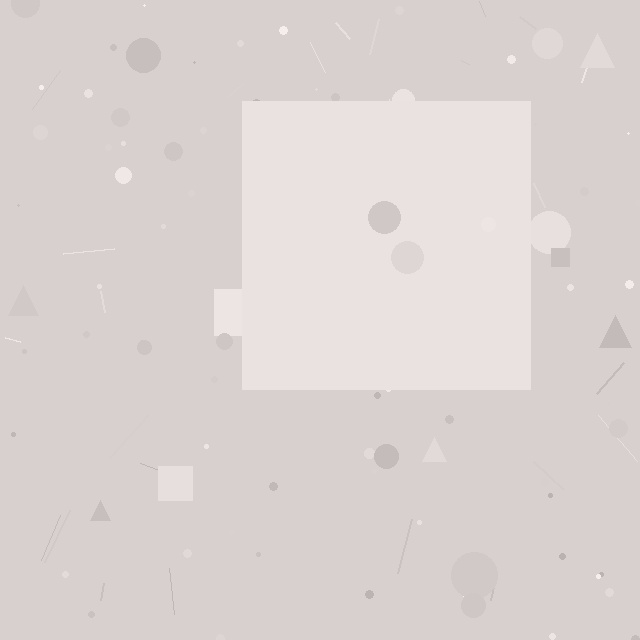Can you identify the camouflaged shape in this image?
The camouflaged shape is a square.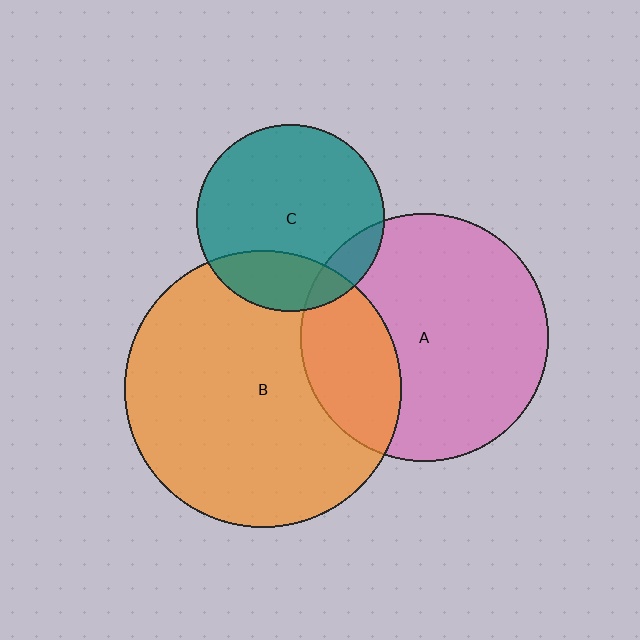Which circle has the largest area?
Circle B (orange).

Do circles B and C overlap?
Yes.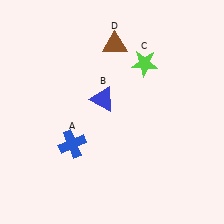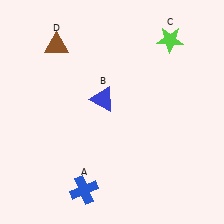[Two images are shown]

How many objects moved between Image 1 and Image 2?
3 objects moved between the two images.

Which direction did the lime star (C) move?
The lime star (C) moved right.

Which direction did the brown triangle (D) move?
The brown triangle (D) moved left.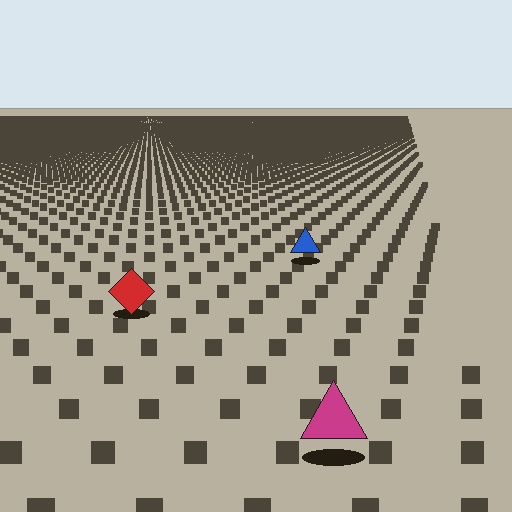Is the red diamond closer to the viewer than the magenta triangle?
No. The magenta triangle is closer — you can tell from the texture gradient: the ground texture is coarser near it.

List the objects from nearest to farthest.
From nearest to farthest: the magenta triangle, the red diamond, the blue triangle.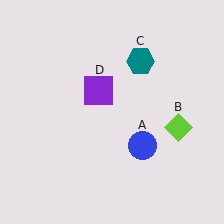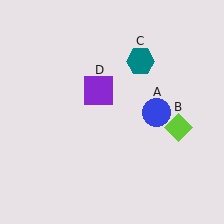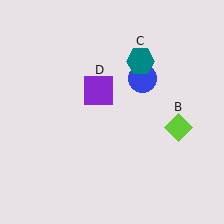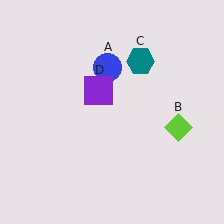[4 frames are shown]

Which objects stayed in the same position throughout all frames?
Lime diamond (object B) and teal hexagon (object C) and purple square (object D) remained stationary.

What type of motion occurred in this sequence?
The blue circle (object A) rotated counterclockwise around the center of the scene.